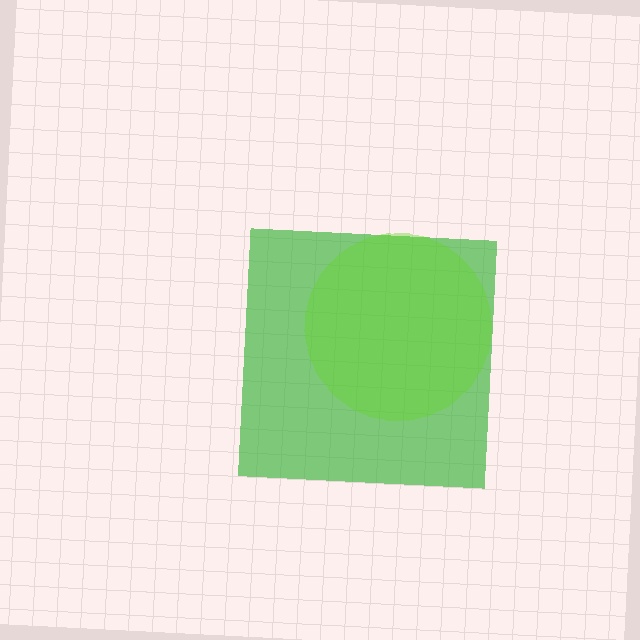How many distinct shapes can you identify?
There are 2 distinct shapes: a green square, a lime circle.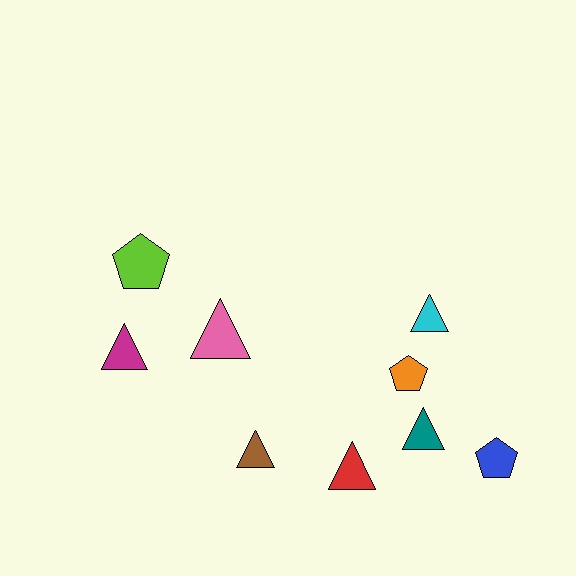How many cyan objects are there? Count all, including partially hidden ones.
There is 1 cyan object.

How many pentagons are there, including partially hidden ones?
There are 3 pentagons.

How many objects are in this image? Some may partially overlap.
There are 9 objects.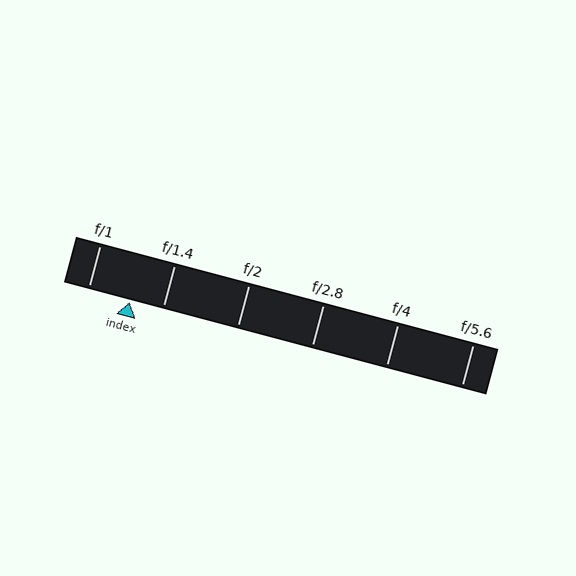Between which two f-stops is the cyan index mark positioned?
The index mark is between f/1 and f/1.4.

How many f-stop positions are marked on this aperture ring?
There are 6 f-stop positions marked.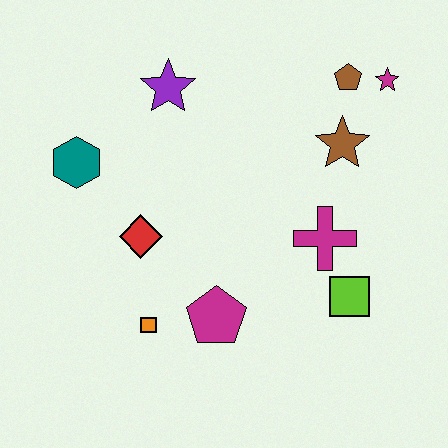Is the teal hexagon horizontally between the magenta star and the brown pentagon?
No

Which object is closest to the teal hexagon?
The red diamond is closest to the teal hexagon.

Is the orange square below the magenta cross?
Yes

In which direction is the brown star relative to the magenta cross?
The brown star is above the magenta cross.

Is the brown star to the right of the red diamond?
Yes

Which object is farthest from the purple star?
The lime square is farthest from the purple star.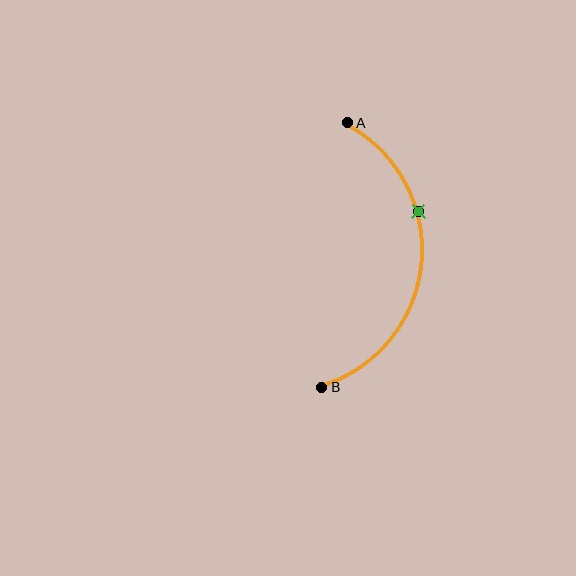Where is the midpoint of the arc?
The arc midpoint is the point on the curve farthest from the straight line joining A and B. It sits to the right of that line.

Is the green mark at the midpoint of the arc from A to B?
No. The green mark lies on the arc but is closer to endpoint A. The arc midpoint would be at the point on the curve equidistant along the arc from both A and B.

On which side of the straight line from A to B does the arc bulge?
The arc bulges to the right of the straight line connecting A and B.